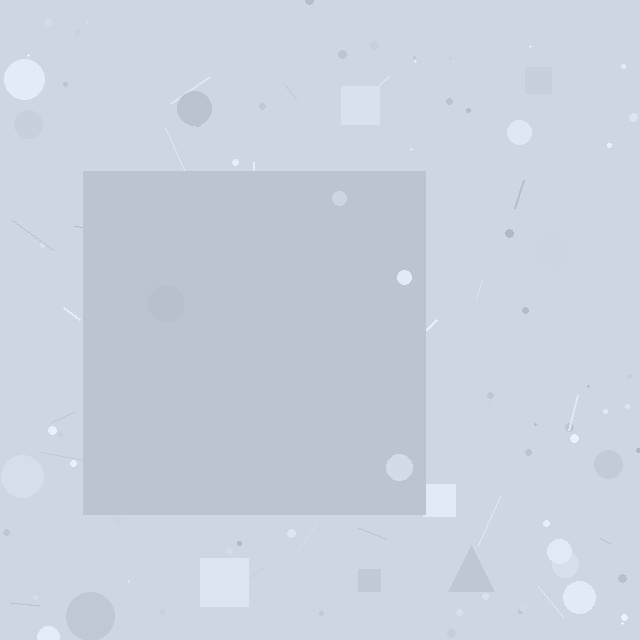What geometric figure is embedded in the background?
A square is embedded in the background.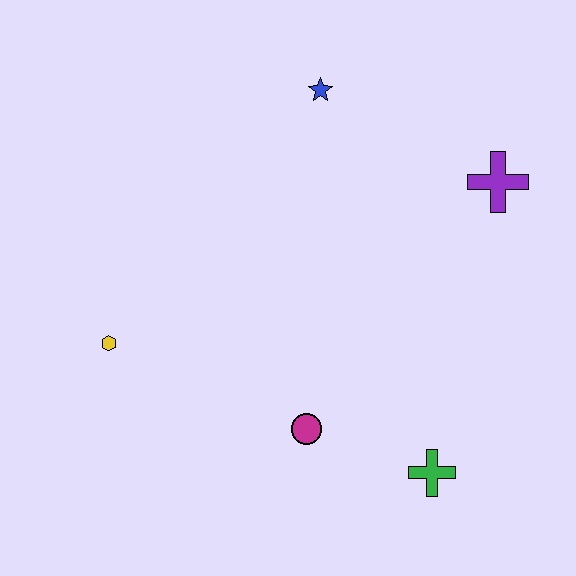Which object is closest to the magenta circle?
The green cross is closest to the magenta circle.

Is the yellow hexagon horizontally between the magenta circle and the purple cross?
No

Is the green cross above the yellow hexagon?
No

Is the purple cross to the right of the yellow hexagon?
Yes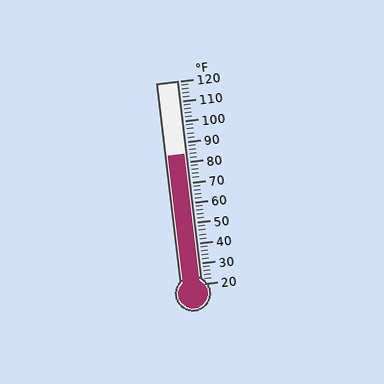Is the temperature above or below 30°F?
The temperature is above 30°F.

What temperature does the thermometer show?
The thermometer shows approximately 84°F.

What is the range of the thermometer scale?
The thermometer scale ranges from 20°F to 120°F.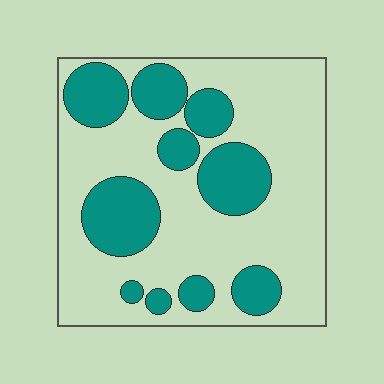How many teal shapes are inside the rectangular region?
10.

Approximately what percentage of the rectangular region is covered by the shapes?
Approximately 30%.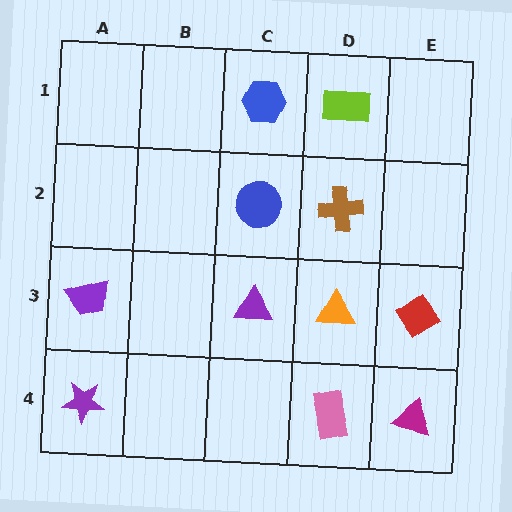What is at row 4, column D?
A pink rectangle.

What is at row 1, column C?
A blue hexagon.